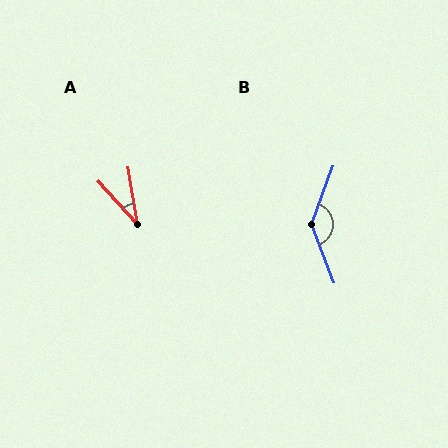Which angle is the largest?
B, at approximately 139 degrees.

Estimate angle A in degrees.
Approximately 32 degrees.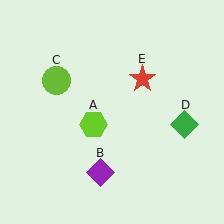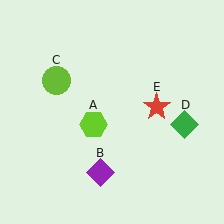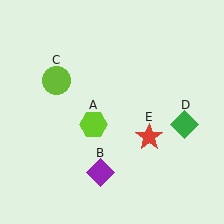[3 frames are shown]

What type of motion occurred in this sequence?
The red star (object E) rotated clockwise around the center of the scene.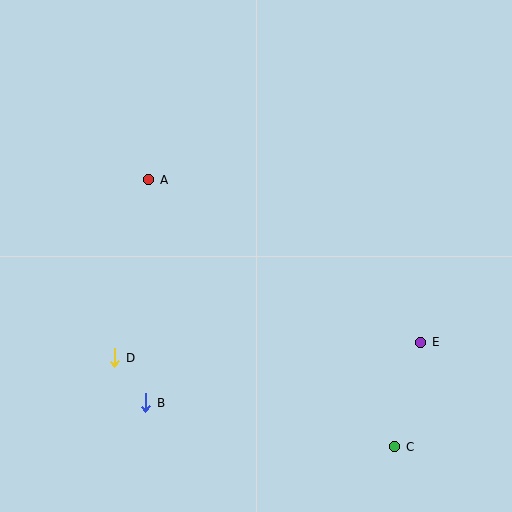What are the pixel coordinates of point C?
Point C is at (395, 447).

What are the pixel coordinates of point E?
Point E is at (421, 342).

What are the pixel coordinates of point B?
Point B is at (146, 403).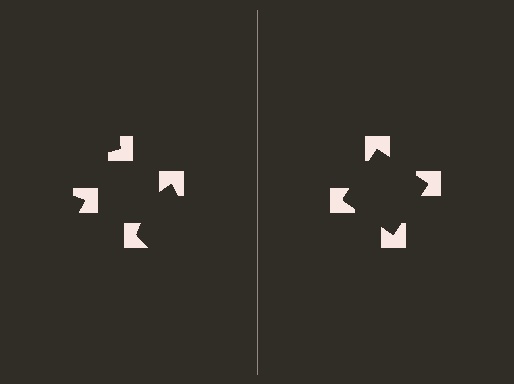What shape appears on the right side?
An illusory square.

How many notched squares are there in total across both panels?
8 — 4 on each side.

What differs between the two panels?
The notched squares are positioned identically on both sides; only the wedge orientations differ. On the right they align to a square; on the left they are misaligned.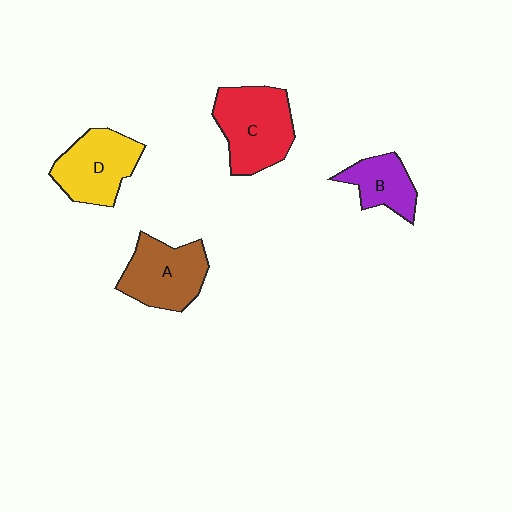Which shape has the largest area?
Shape C (red).